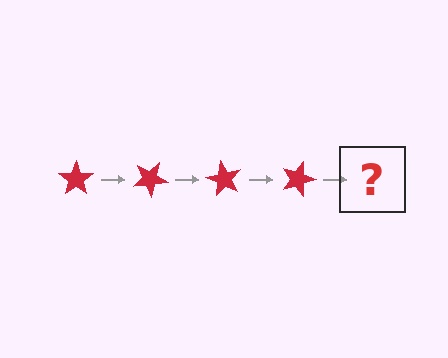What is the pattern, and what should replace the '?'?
The pattern is that the star rotates 30 degrees each step. The '?' should be a red star rotated 120 degrees.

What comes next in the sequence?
The next element should be a red star rotated 120 degrees.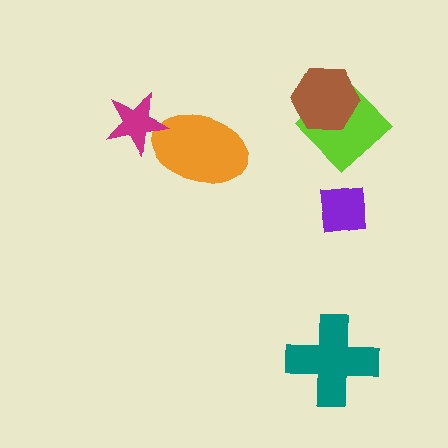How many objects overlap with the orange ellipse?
1 object overlaps with the orange ellipse.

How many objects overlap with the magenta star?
1 object overlaps with the magenta star.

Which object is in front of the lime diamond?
The brown hexagon is in front of the lime diamond.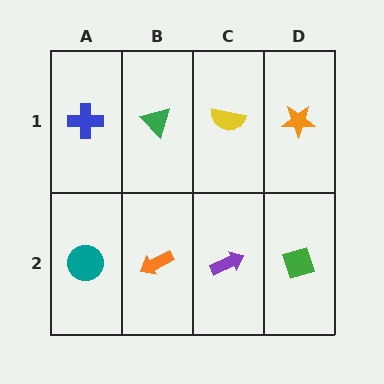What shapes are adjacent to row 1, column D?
A green diamond (row 2, column D), a yellow semicircle (row 1, column C).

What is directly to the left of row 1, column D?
A yellow semicircle.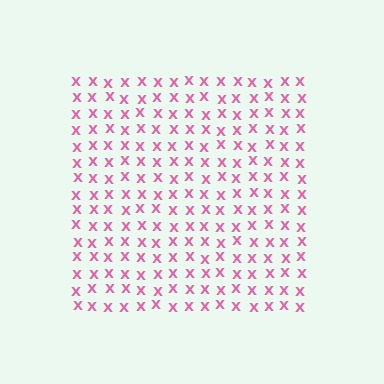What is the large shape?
The large shape is a square.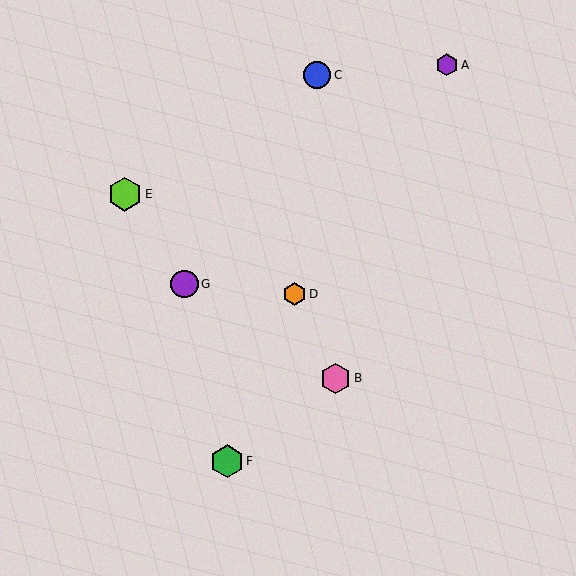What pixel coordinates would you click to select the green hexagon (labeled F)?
Click at (227, 461) to select the green hexagon F.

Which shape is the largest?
The lime hexagon (labeled E) is the largest.